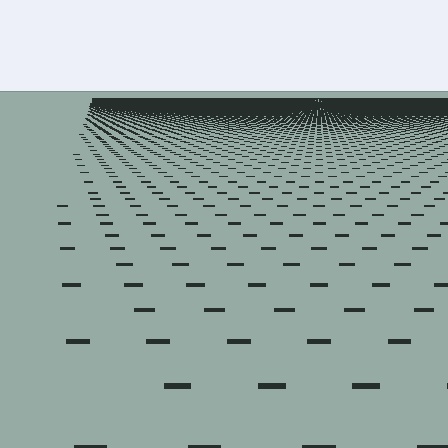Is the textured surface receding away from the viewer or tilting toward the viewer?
The surface is receding away from the viewer. Texture elements get smaller and denser toward the top.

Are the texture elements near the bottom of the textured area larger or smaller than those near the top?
Larger. Near the bottom, elements are closer to the viewer and appear at a bigger on-screen size.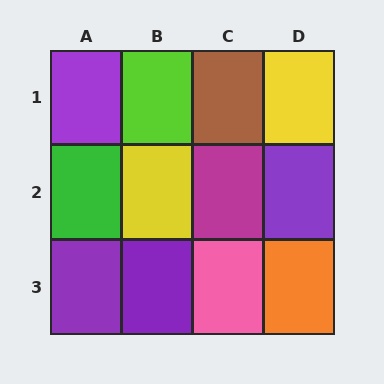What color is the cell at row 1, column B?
Lime.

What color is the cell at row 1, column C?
Brown.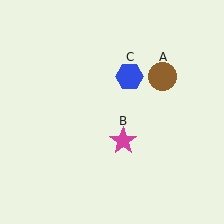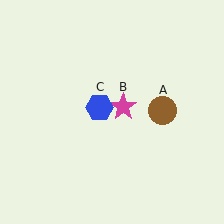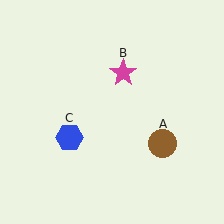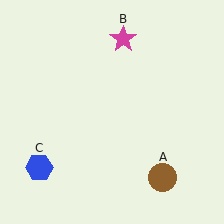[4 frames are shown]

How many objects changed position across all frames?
3 objects changed position: brown circle (object A), magenta star (object B), blue hexagon (object C).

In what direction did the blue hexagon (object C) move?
The blue hexagon (object C) moved down and to the left.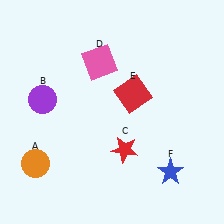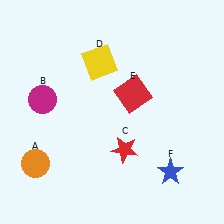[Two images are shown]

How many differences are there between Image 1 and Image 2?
There are 2 differences between the two images.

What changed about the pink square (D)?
In Image 1, D is pink. In Image 2, it changed to yellow.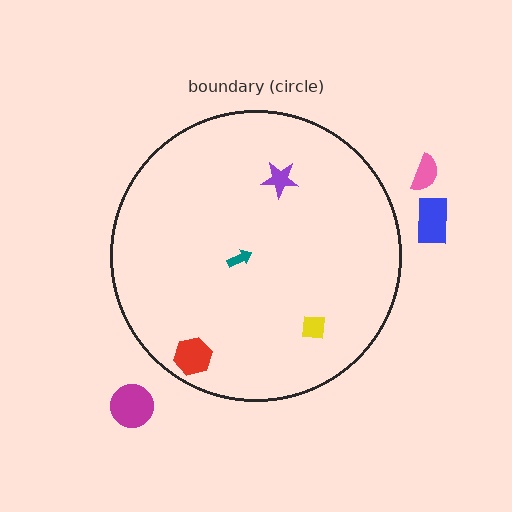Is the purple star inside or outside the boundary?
Inside.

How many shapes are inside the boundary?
4 inside, 3 outside.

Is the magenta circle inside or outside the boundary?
Outside.